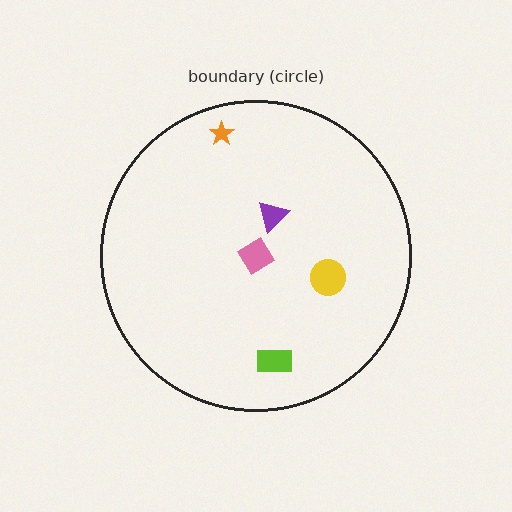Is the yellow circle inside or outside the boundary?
Inside.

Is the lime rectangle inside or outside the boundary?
Inside.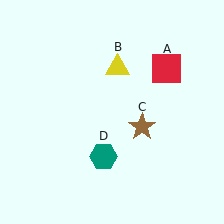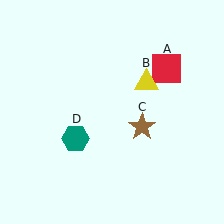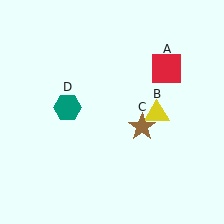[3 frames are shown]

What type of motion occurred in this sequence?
The yellow triangle (object B), teal hexagon (object D) rotated clockwise around the center of the scene.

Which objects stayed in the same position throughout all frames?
Red square (object A) and brown star (object C) remained stationary.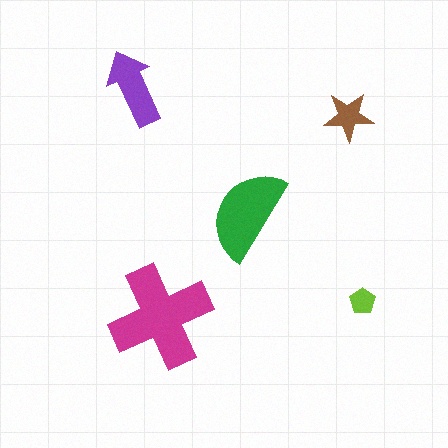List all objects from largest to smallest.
The magenta cross, the green semicircle, the purple arrow, the brown star, the lime pentagon.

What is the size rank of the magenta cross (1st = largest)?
1st.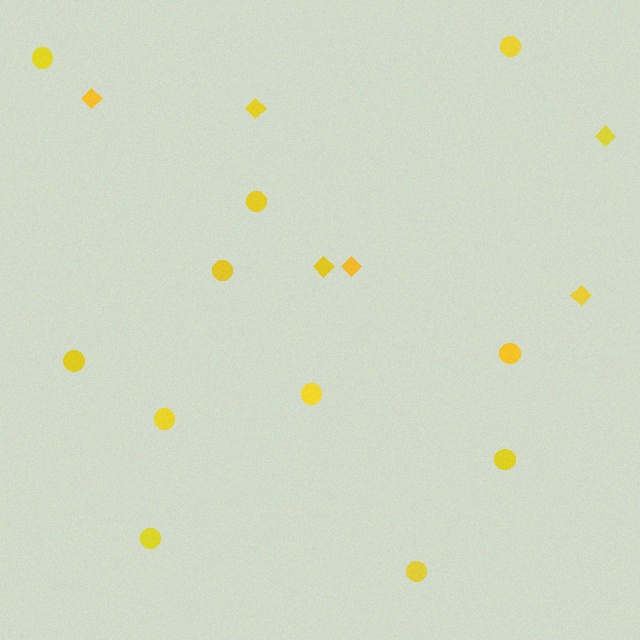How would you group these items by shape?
There are 2 groups: one group of circles (11) and one group of diamonds (6).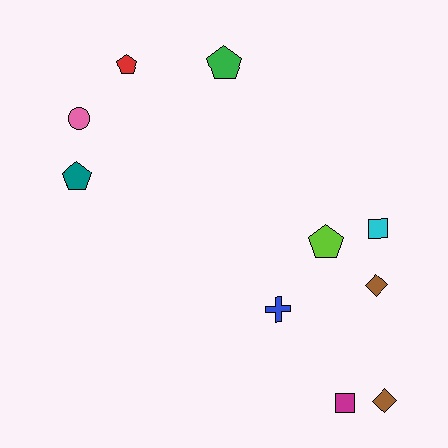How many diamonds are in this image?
There are 2 diamonds.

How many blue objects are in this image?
There is 1 blue object.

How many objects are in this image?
There are 10 objects.